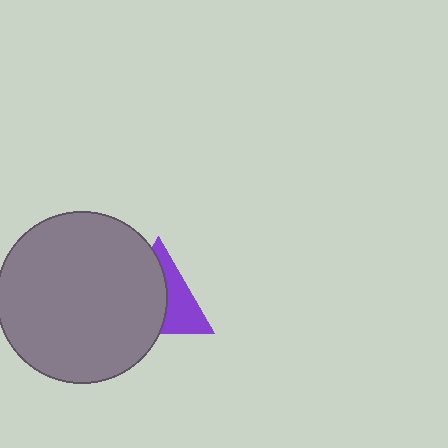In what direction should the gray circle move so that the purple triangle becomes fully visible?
The gray circle should move left. That is the shortest direction to clear the overlap and leave the purple triangle fully visible.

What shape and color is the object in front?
The object in front is a gray circle.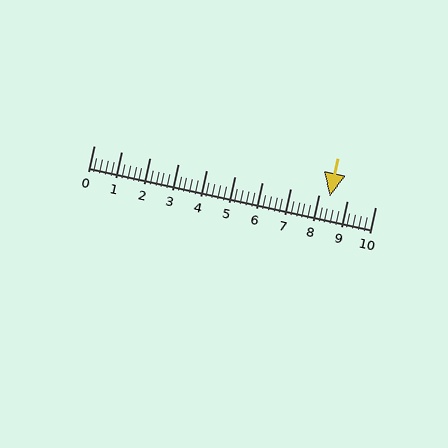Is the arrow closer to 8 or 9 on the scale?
The arrow is closer to 8.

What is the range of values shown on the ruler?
The ruler shows values from 0 to 10.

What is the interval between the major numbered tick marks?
The major tick marks are spaced 1 units apart.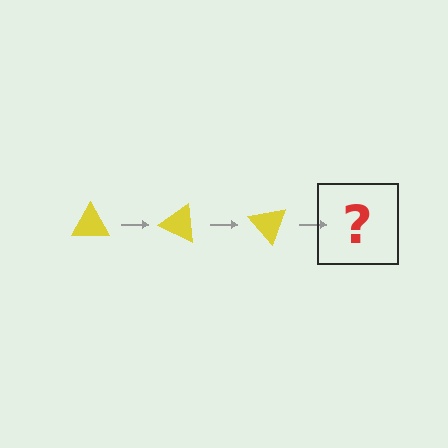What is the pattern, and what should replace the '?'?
The pattern is that the triangle rotates 25 degrees each step. The '?' should be a yellow triangle rotated 75 degrees.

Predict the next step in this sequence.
The next step is a yellow triangle rotated 75 degrees.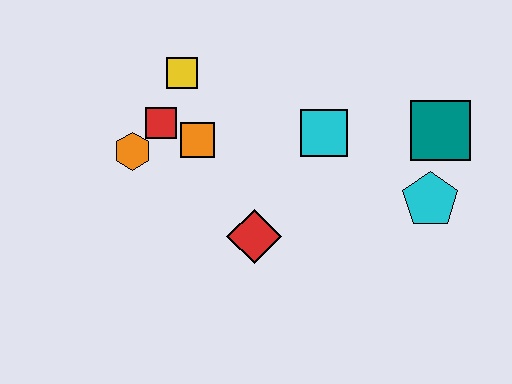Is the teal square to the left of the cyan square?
No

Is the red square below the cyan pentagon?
No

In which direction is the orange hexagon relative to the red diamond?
The orange hexagon is to the left of the red diamond.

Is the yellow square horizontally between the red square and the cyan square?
Yes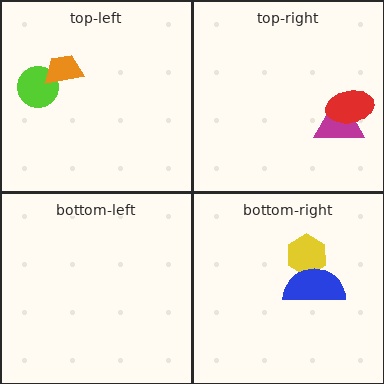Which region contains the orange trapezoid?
The top-left region.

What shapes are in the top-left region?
The lime circle, the orange trapezoid.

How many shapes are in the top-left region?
2.